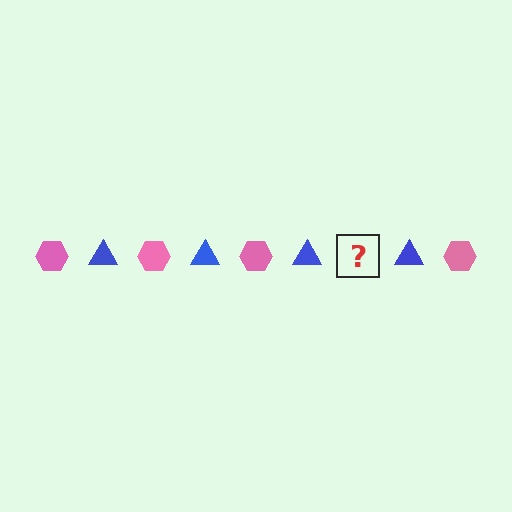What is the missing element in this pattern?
The missing element is a pink hexagon.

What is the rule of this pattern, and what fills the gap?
The rule is that the pattern alternates between pink hexagon and blue triangle. The gap should be filled with a pink hexagon.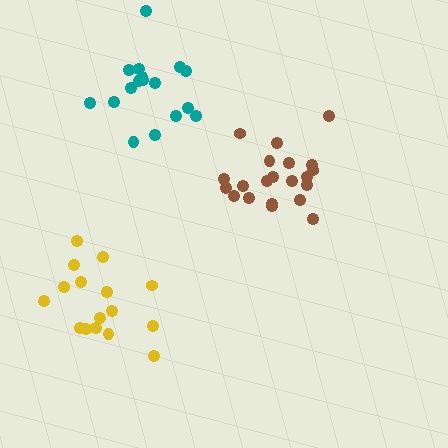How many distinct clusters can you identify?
There are 3 distinct clusters.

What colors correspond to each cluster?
The clusters are colored: brown, yellow, teal.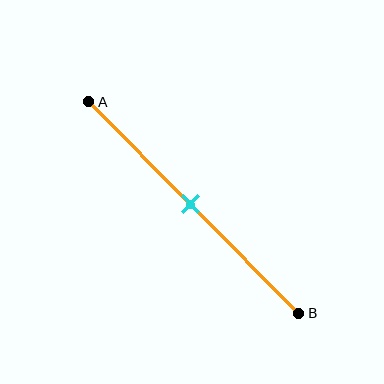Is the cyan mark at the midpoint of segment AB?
Yes, the mark is approximately at the midpoint.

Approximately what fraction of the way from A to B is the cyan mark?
The cyan mark is approximately 50% of the way from A to B.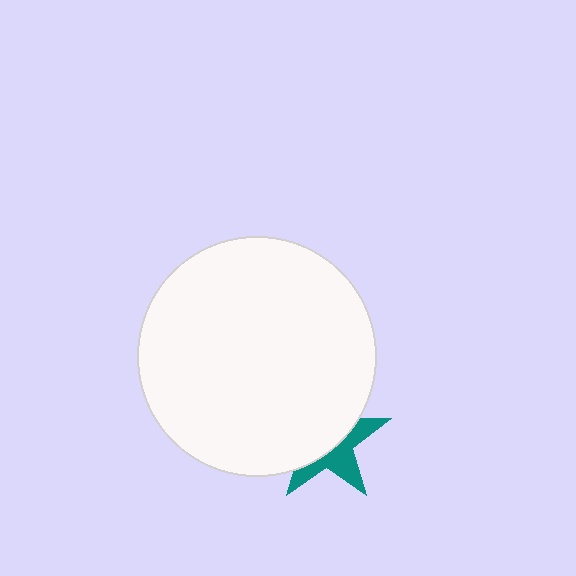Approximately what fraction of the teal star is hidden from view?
Roughly 59% of the teal star is hidden behind the white circle.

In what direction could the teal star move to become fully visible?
The teal star could move toward the lower-right. That would shift it out from behind the white circle entirely.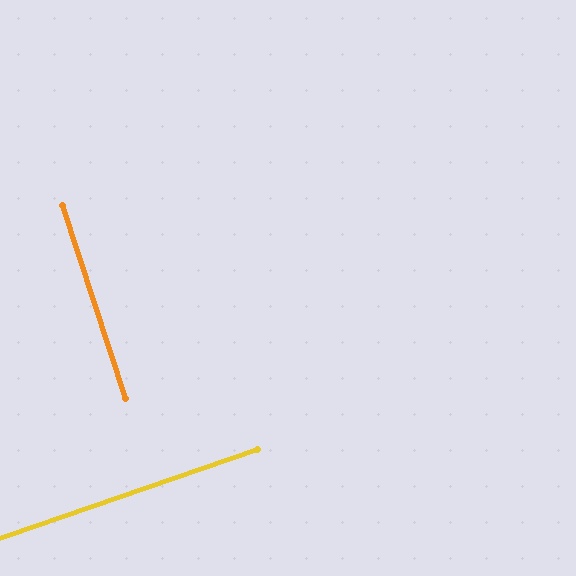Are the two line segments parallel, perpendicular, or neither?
Perpendicular — they meet at approximately 89°.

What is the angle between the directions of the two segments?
Approximately 89 degrees.